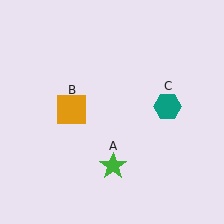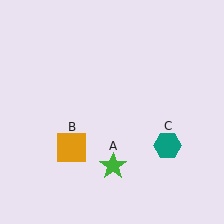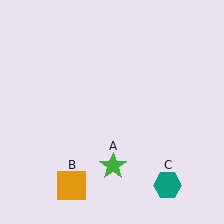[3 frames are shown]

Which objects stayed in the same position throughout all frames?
Green star (object A) remained stationary.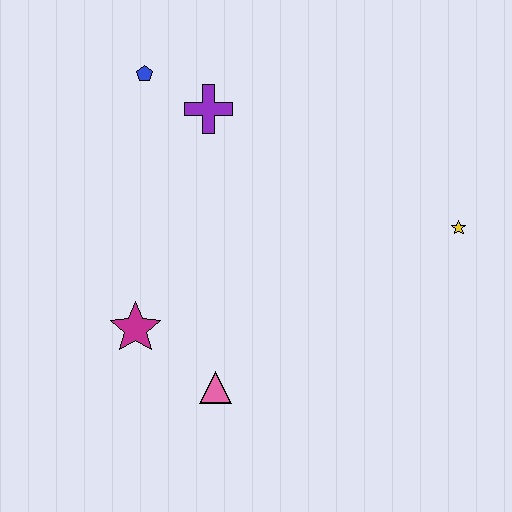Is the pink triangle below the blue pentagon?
Yes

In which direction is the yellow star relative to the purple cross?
The yellow star is to the right of the purple cross.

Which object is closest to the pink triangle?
The magenta star is closest to the pink triangle.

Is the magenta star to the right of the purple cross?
No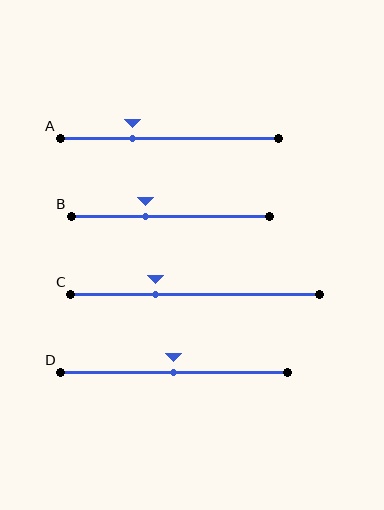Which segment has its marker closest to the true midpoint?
Segment D has its marker closest to the true midpoint.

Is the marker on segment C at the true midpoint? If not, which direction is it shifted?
No, the marker on segment C is shifted to the left by about 16% of the segment length.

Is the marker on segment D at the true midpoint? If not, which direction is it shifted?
Yes, the marker on segment D is at the true midpoint.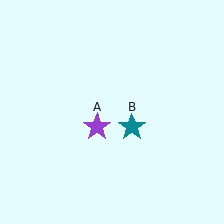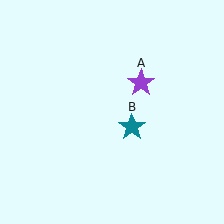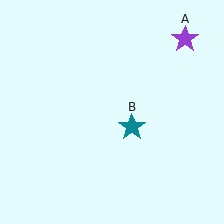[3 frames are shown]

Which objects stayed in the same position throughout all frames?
Teal star (object B) remained stationary.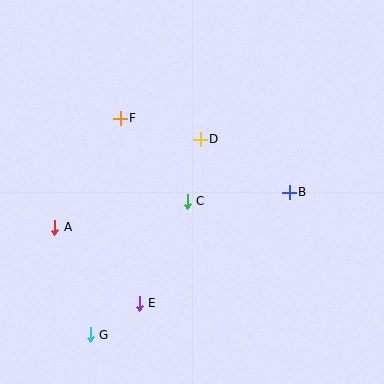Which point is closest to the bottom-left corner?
Point G is closest to the bottom-left corner.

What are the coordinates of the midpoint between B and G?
The midpoint between B and G is at (190, 263).